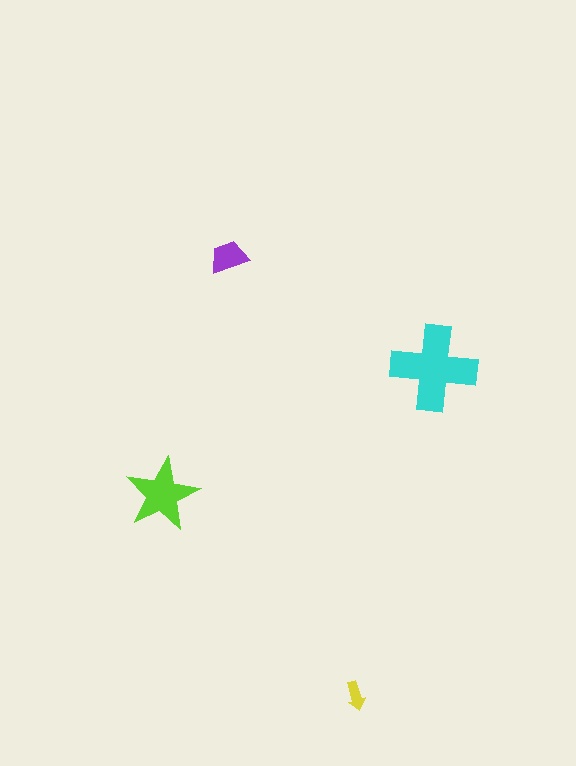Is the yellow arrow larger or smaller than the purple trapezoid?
Smaller.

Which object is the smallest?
The yellow arrow.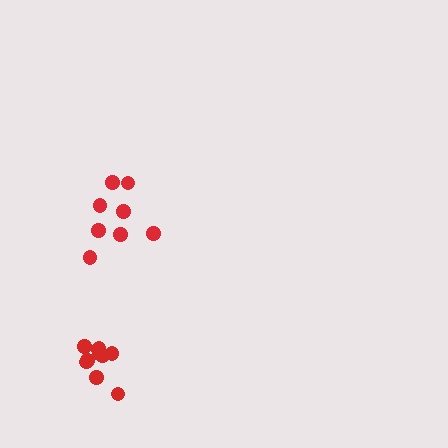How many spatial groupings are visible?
There are 2 spatial groupings.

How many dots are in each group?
Group 1: 8 dots, Group 2: 10 dots (18 total).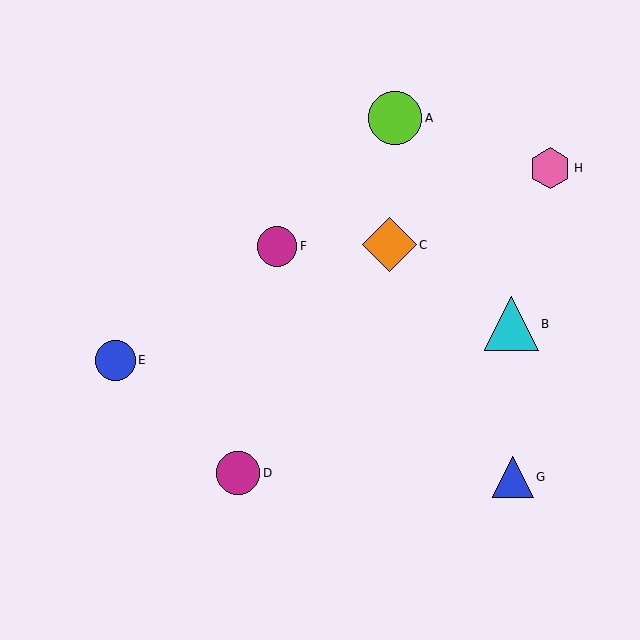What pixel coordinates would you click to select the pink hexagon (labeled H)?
Click at (550, 168) to select the pink hexagon H.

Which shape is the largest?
The orange diamond (labeled C) is the largest.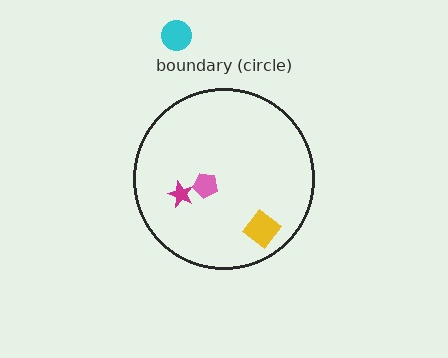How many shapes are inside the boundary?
3 inside, 1 outside.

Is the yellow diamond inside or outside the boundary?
Inside.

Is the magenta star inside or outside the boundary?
Inside.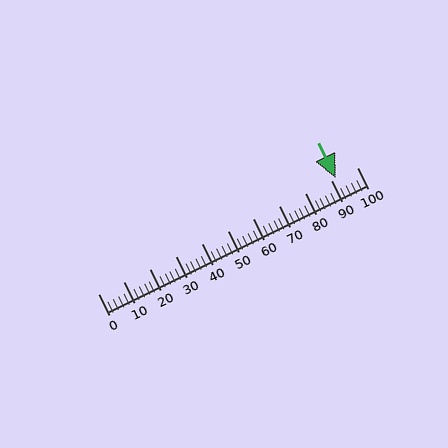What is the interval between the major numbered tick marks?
The major tick marks are spaced 10 units apart.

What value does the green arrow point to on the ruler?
The green arrow points to approximately 92.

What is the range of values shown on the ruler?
The ruler shows values from 0 to 100.